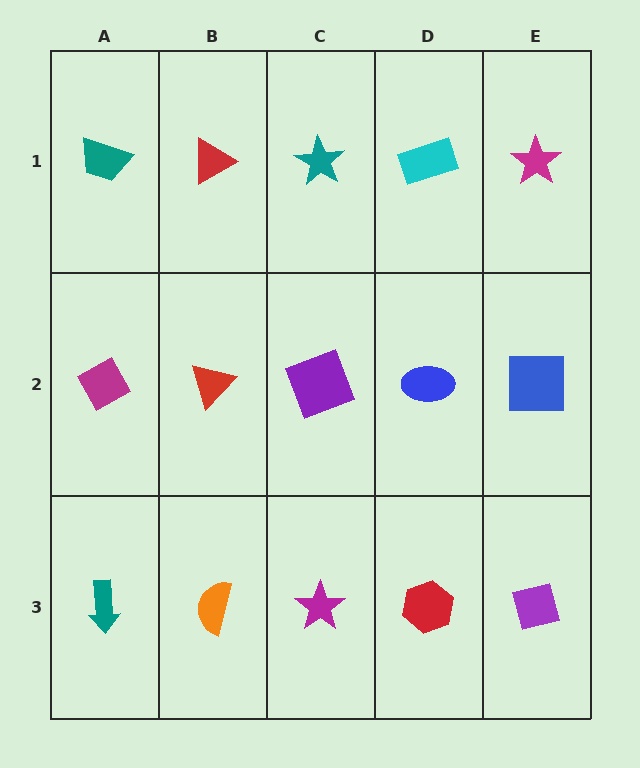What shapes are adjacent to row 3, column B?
A red triangle (row 2, column B), a teal arrow (row 3, column A), a magenta star (row 3, column C).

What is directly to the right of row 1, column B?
A teal star.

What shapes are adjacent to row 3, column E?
A blue square (row 2, column E), a red hexagon (row 3, column D).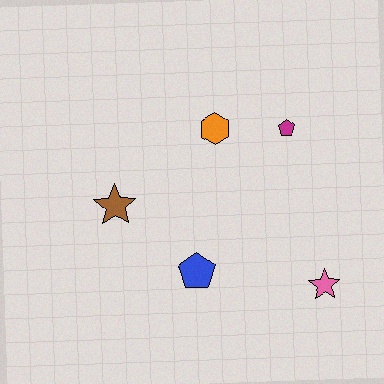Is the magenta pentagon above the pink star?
Yes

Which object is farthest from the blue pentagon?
The magenta pentagon is farthest from the blue pentagon.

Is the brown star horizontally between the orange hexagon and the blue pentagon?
No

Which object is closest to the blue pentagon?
The brown star is closest to the blue pentagon.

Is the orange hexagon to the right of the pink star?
No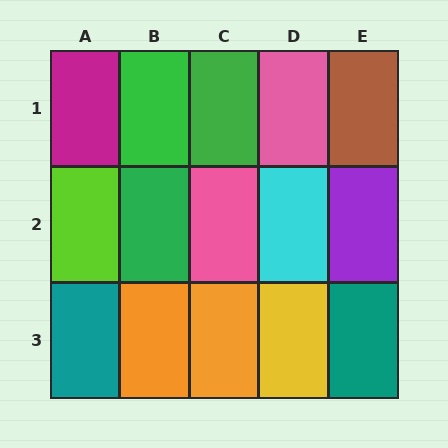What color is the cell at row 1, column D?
Pink.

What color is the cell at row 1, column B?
Green.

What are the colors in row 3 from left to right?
Teal, orange, orange, yellow, teal.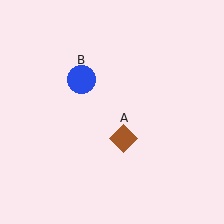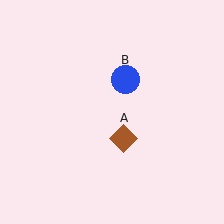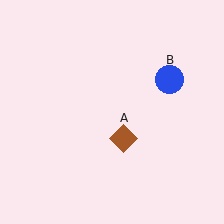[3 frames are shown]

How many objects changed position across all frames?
1 object changed position: blue circle (object B).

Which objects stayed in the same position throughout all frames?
Brown diamond (object A) remained stationary.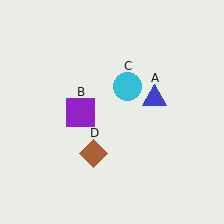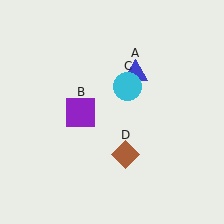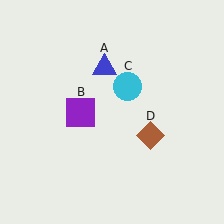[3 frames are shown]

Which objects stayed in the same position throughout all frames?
Purple square (object B) and cyan circle (object C) remained stationary.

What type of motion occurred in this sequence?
The blue triangle (object A), brown diamond (object D) rotated counterclockwise around the center of the scene.